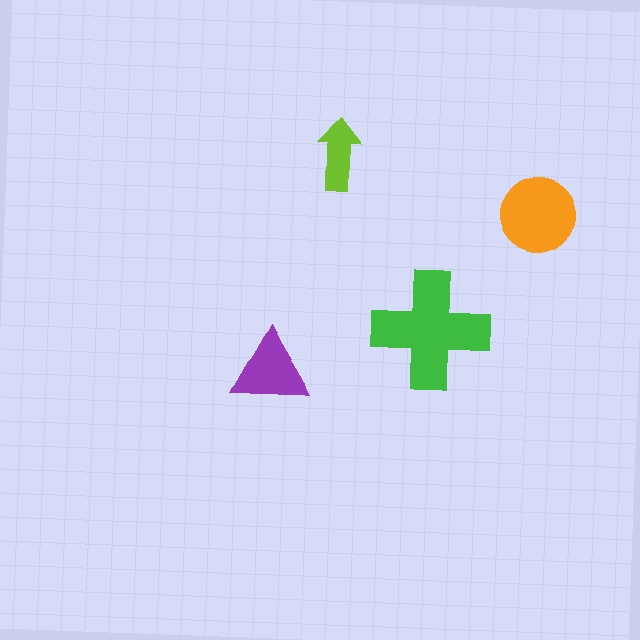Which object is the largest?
The green cross.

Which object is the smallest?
The lime arrow.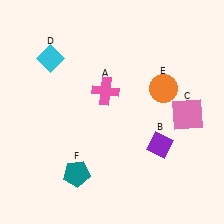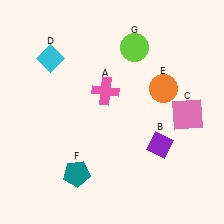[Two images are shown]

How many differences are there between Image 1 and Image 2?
There is 1 difference between the two images.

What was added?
A lime circle (G) was added in Image 2.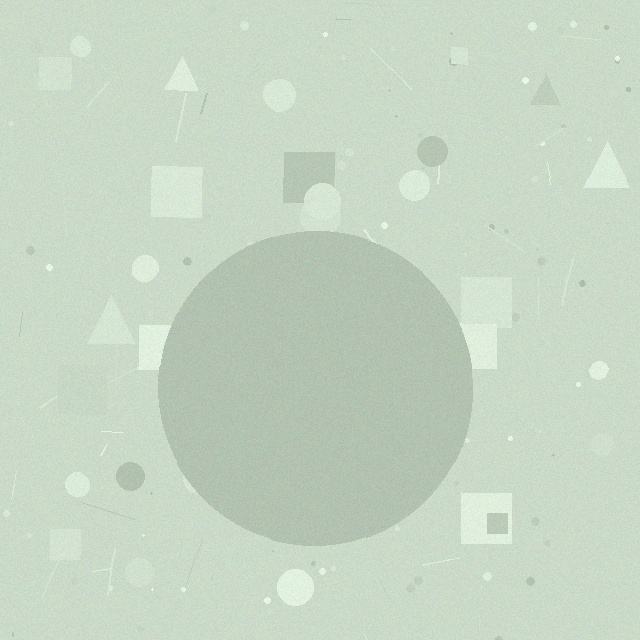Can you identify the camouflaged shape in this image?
The camouflaged shape is a circle.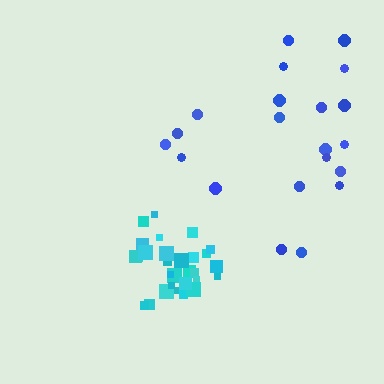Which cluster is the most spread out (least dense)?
Blue.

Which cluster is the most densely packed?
Cyan.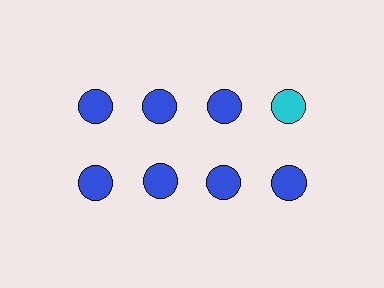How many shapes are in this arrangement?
There are 8 shapes arranged in a grid pattern.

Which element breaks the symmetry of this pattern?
The cyan circle in the top row, second from right column breaks the symmetry. All other shapes are blue circles.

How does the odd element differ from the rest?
It has a different color: cyan instead of blue.